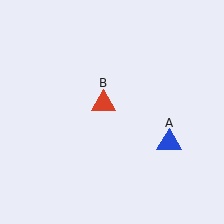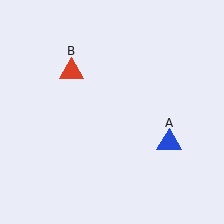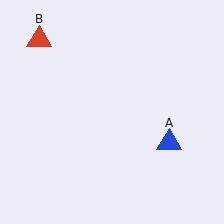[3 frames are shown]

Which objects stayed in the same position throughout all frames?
Blue triangle (object A) remained stationary.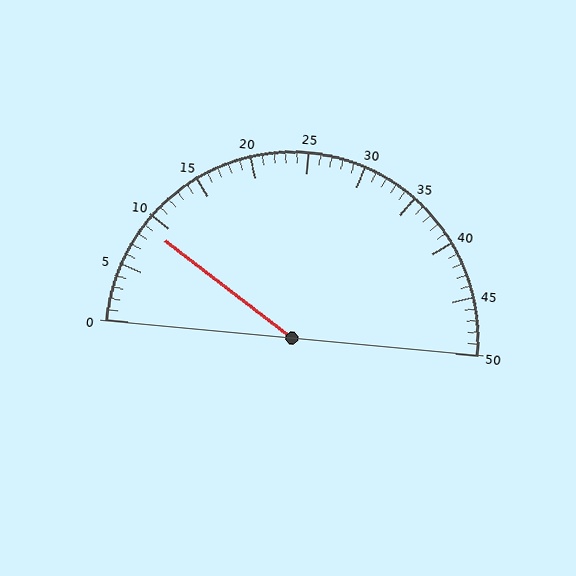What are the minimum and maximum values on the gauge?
The gauge ranges from 0 to 50.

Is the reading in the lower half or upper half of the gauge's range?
The reading is in the lower half of the range (0 to 50).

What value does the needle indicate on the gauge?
The needle indicates approximately 9.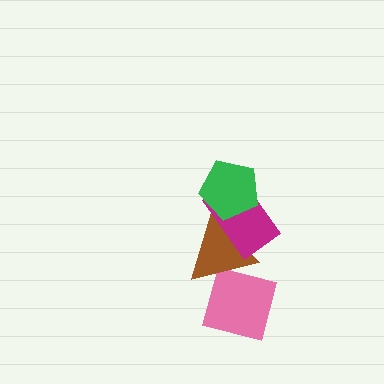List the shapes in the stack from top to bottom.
From top to bottom: the green pentagon, the magenta rectangle, the brown triangle, the pink square.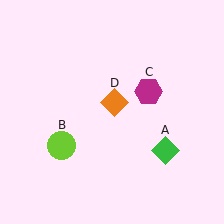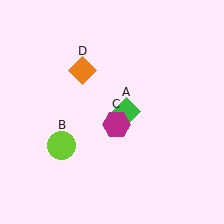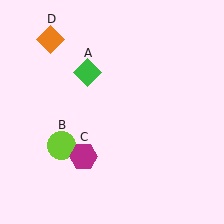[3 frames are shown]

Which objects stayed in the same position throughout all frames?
Lime circle (object B) remained stationary.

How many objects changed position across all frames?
3 objects changed position: green diamond (object A), magenta hexagon (object C), orange diamond (object D).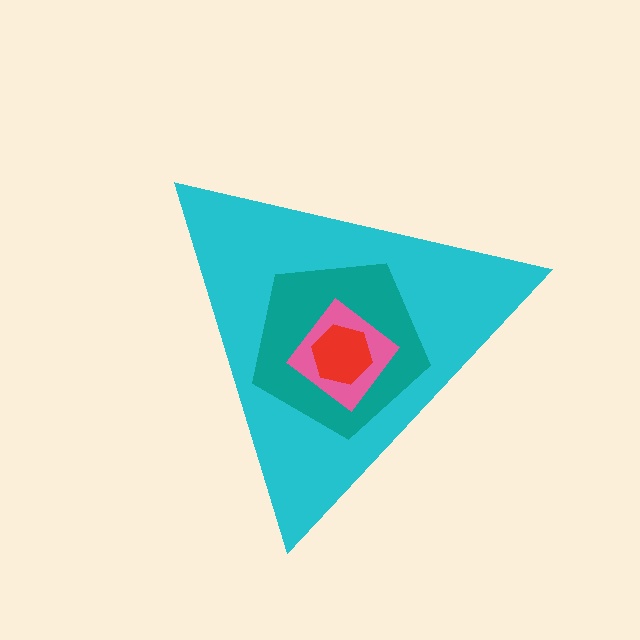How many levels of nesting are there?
4.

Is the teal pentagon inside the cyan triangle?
Yes.